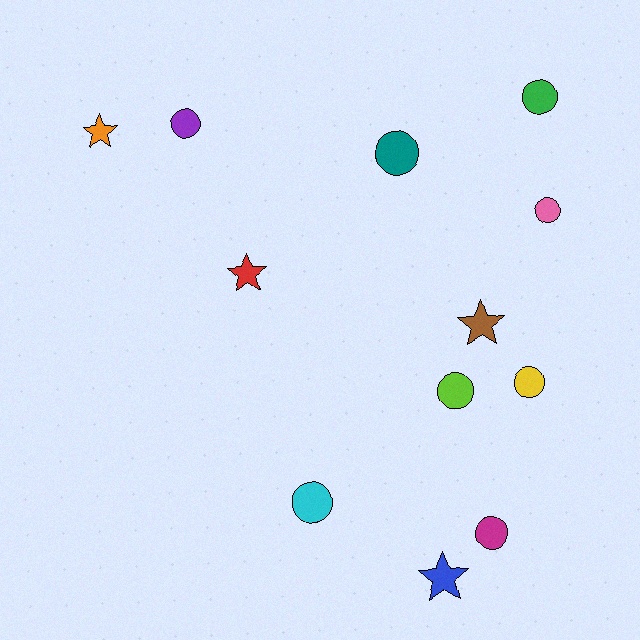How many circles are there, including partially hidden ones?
There are 8 circles.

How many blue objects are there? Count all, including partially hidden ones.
There is 1 blue object.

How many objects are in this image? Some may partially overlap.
There are 12 objects.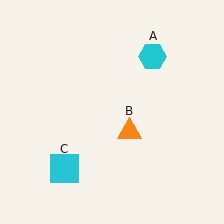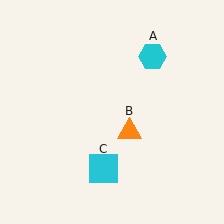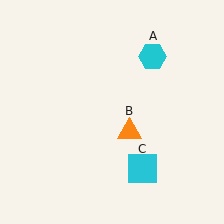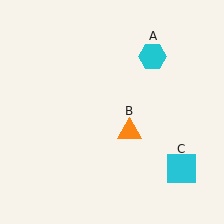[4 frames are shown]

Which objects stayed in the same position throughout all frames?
Cyan hexagon (object A) and orange triangle (object B) remained stationary.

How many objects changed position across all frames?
1 object changed position: cyan square (object C).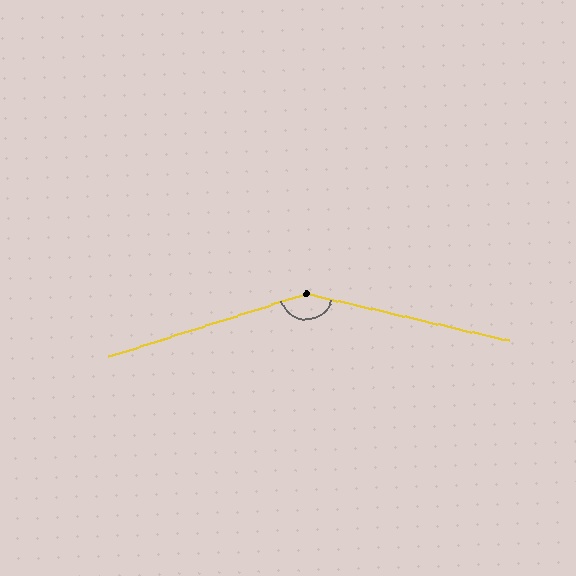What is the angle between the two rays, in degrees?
Approximately 149 degrees.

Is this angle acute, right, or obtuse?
It is obtuse.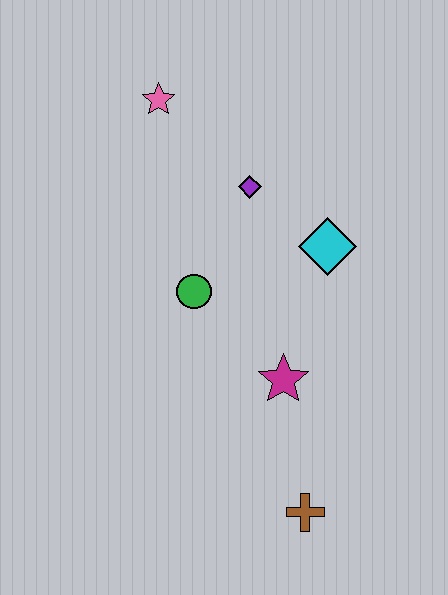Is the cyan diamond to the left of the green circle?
No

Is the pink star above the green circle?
Yes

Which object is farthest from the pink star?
The brown cross is farthest from the pink star.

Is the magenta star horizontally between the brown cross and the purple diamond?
Yes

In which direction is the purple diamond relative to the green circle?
The purple diamond is above the green circle.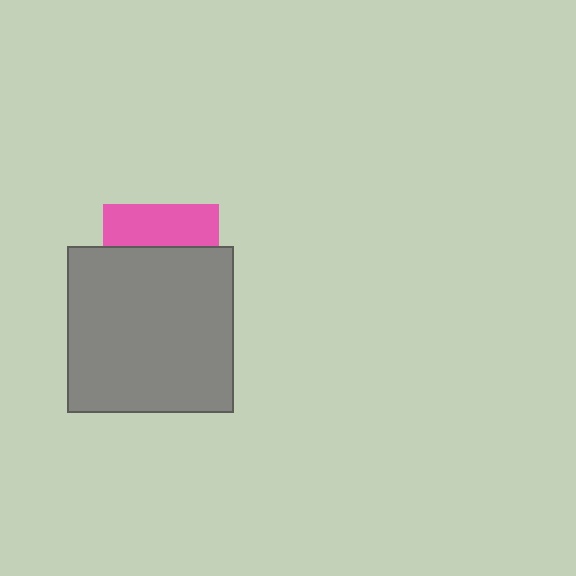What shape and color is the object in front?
The object in front is a gray square.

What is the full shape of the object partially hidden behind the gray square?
The partially hidden object is a pink square.